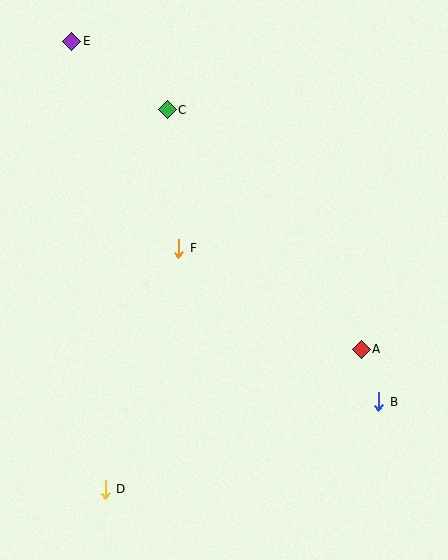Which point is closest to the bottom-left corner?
Point D is closest to the bottom-left corner.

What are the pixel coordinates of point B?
Point B is at (379, 402).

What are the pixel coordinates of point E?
Point E is at (72, 41).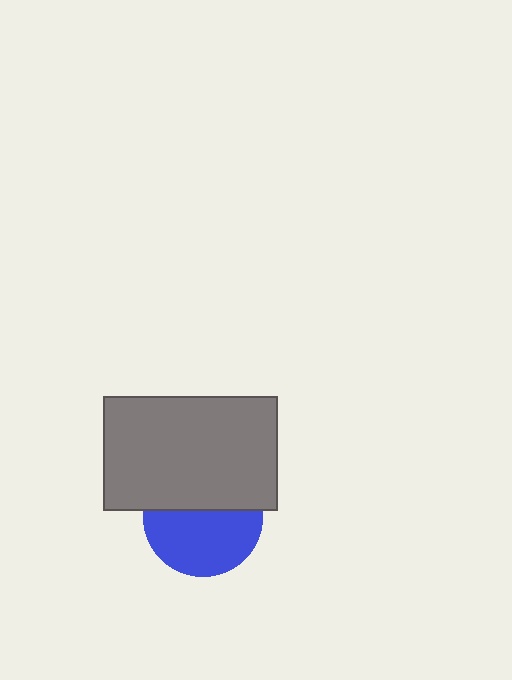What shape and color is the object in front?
The object in front is a gray rectangle.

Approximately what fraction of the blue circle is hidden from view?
Roughly 44% of the blue circle is hidden behind the gray rectangle.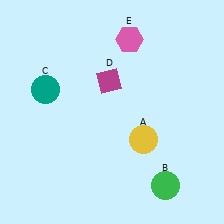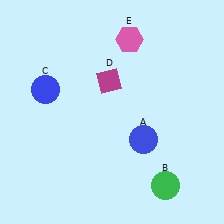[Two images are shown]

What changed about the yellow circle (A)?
In Image 1, A is yellow. In Image 2, it changed to blue.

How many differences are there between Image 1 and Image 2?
There are 2 differences between the two images.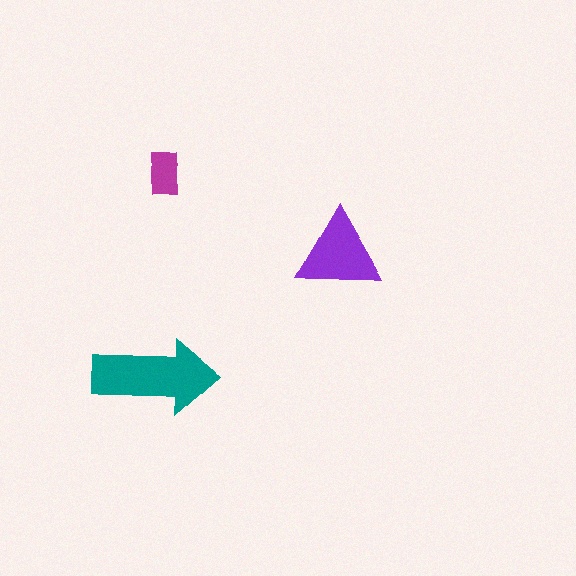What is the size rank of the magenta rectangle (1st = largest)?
3rd.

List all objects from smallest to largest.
The magenta rectangle, the purple triangle, the teal arrow.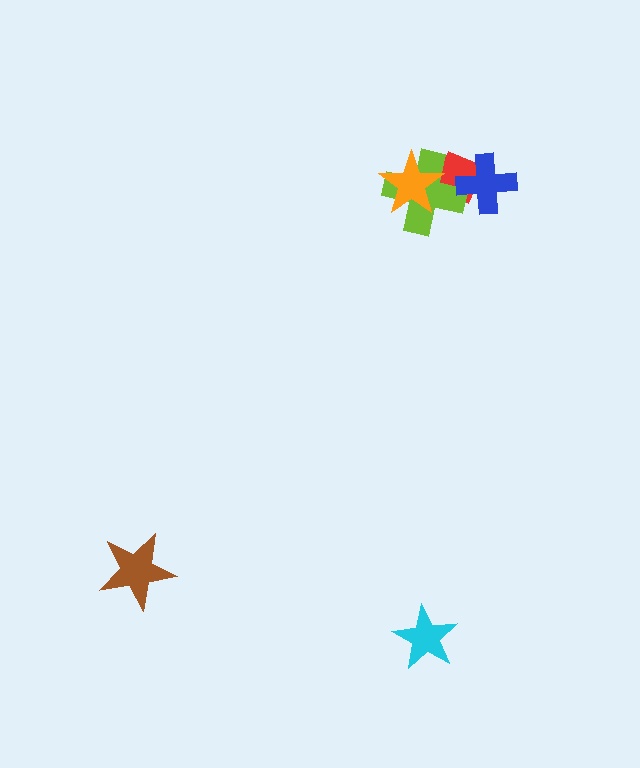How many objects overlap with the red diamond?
3 objects overlap with the red diamond.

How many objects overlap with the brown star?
0 objects overlap with the brown star.